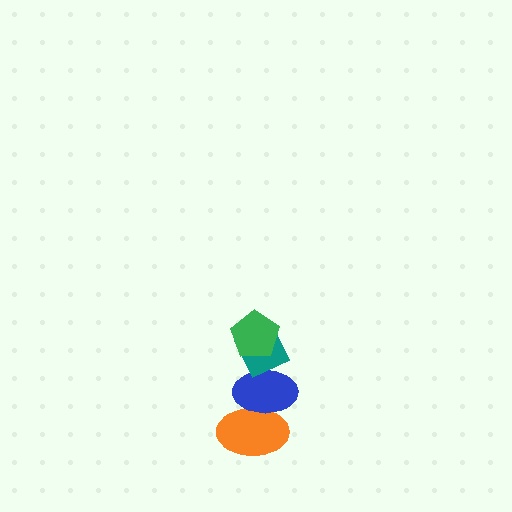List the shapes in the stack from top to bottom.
From top to bottom: the green pentagon, the teal diamond, the blue ellipse, the orange ellipse.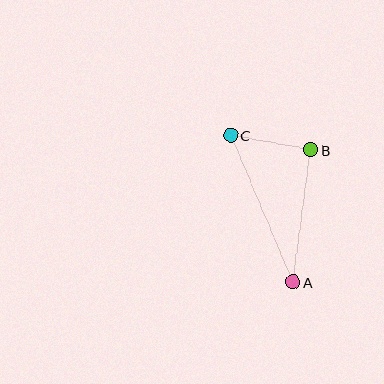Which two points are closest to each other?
Points B and C are closest to each other.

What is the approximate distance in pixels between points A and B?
The distance between A and B is approximately 133 pixels.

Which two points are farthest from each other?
Points A and C are farthest from each other.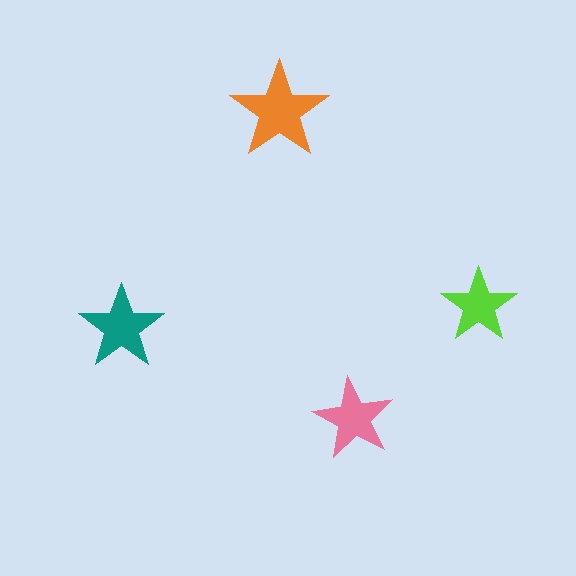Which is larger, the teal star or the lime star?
The teal one.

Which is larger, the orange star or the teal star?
The orange one.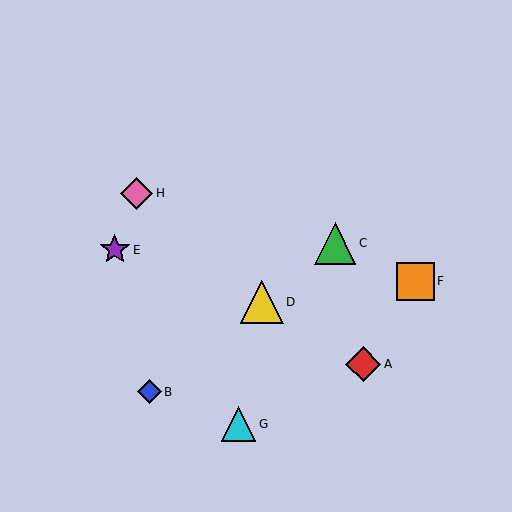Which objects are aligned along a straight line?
Objects B, C, D are aligned along a straight line.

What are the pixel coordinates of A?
Object A is at (363, 364).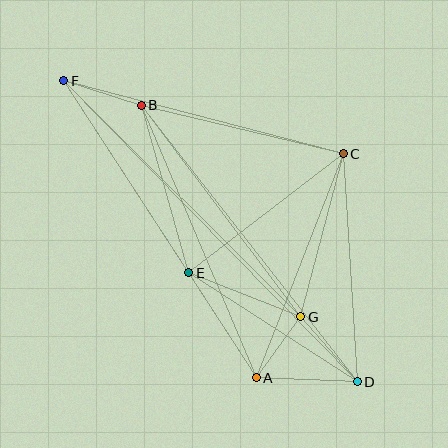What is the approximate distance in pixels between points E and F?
The distance between E and F is approximately 229 pixels.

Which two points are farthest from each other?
Points D and F are farthest from each other.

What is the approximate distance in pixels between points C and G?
The distance between C and G is approximately 168 pixels.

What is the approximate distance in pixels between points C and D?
The distance between C and D is approximately 228 pixels.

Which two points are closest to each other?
Points A and G are closest to each other.